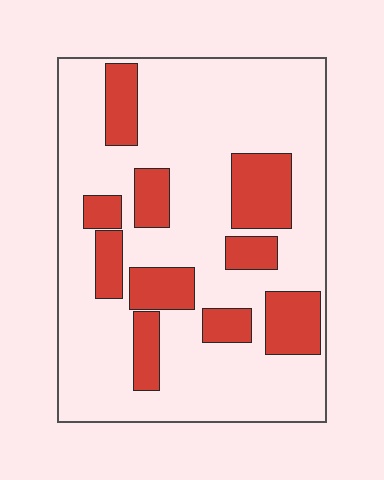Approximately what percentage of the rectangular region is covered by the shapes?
Approximately 25%.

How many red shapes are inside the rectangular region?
10.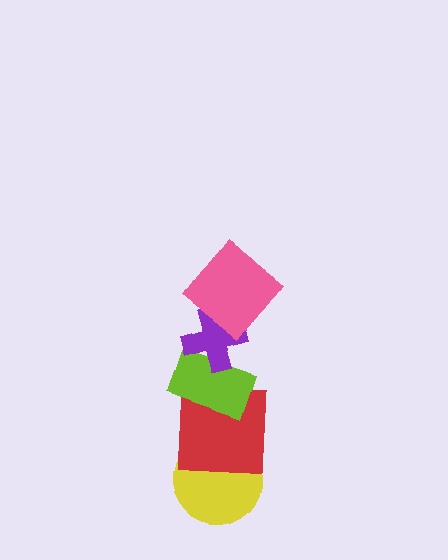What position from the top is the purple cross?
The purple cross is 2nd from the top.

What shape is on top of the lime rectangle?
The purple cross is on top of the lime rectangle.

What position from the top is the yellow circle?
The yellow circle is 5th from the top.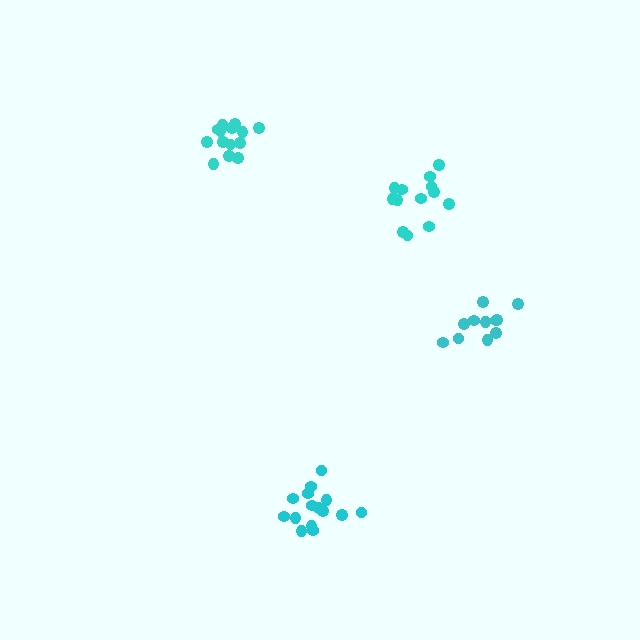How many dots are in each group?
Group 1: 11 dots, Group 2: 13 dots, Group 3: 15 dots, Group 4: 16 dots (55 total).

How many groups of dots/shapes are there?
There are 4 groups.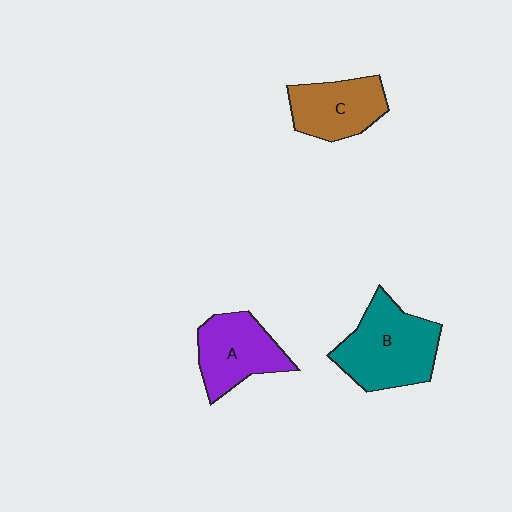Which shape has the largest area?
Shape B (teal).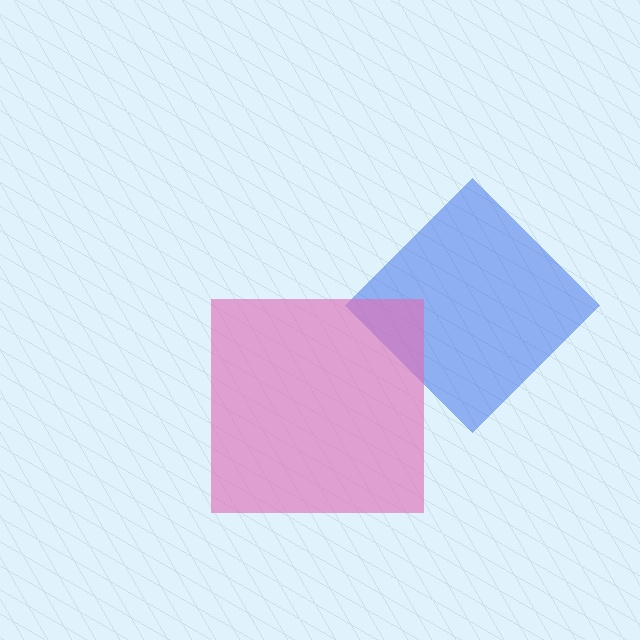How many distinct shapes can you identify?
There are 2 distinct shapes: a blue diamond, a pink square.